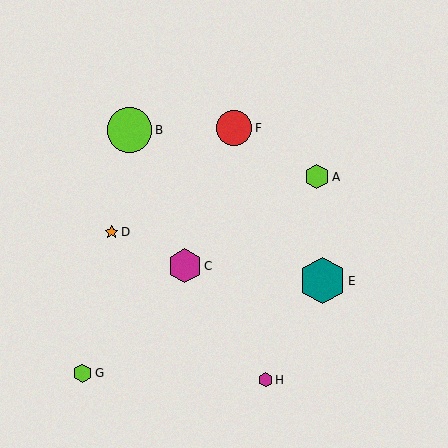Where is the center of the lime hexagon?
The center of the lime hexagon is at (83, 373).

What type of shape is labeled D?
Shape D is an orange star.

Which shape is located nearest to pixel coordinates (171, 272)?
The magenta hexagon (labeled C) at (185, 266) is nearest to that location.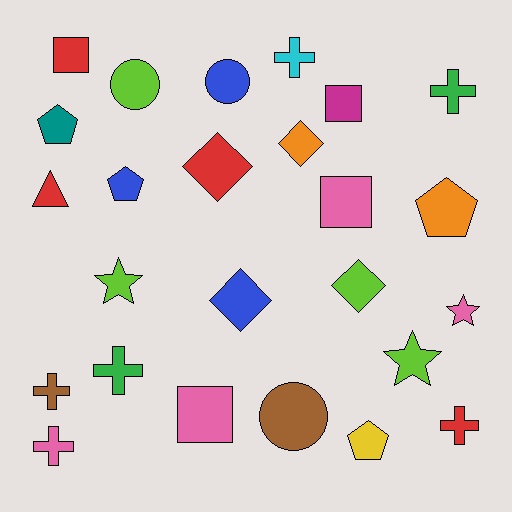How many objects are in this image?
There are 25 objects.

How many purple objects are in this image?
There are no purple objects.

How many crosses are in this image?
There are 6 crosses.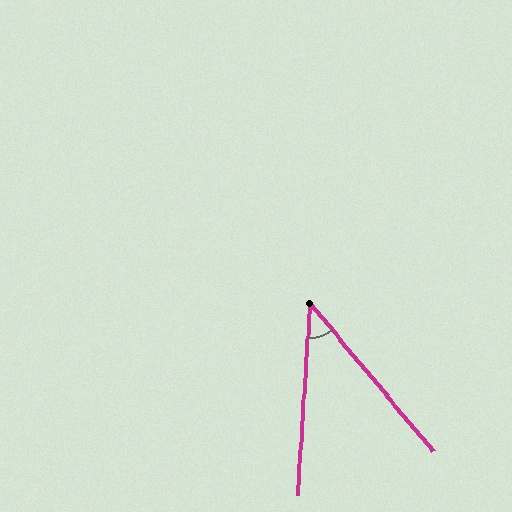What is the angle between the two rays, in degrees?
Approximately 44 degrees.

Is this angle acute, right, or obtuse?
It is acute.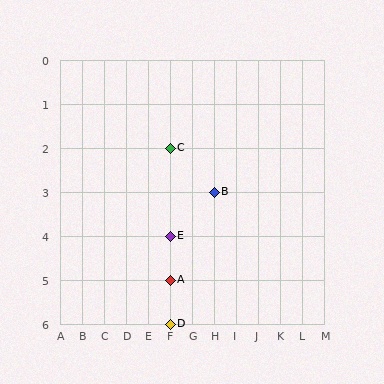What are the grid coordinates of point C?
Point C is at grid coordinates (F, 2).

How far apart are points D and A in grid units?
Points D and A are 1 row apart.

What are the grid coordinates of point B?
Point B is at grid coordinates (H, 3).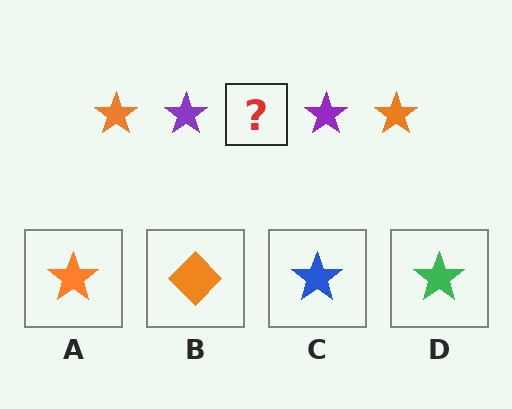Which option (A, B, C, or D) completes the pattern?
A.